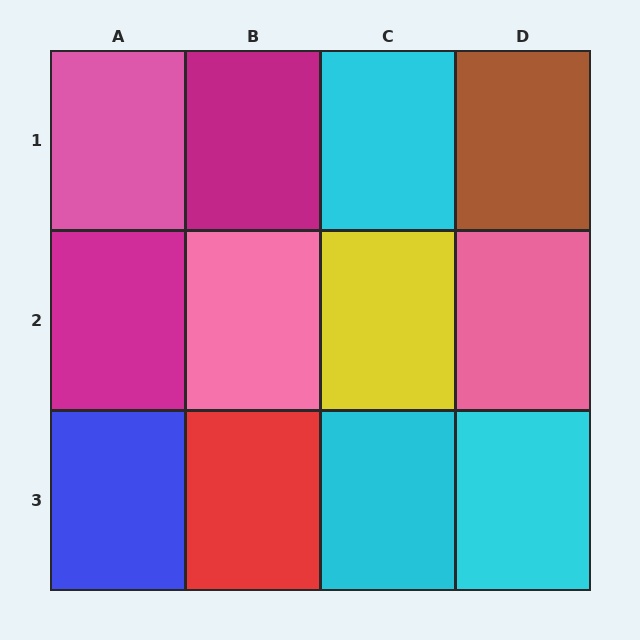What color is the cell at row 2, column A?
Magenta.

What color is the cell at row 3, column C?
Cyan.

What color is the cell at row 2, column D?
Pink.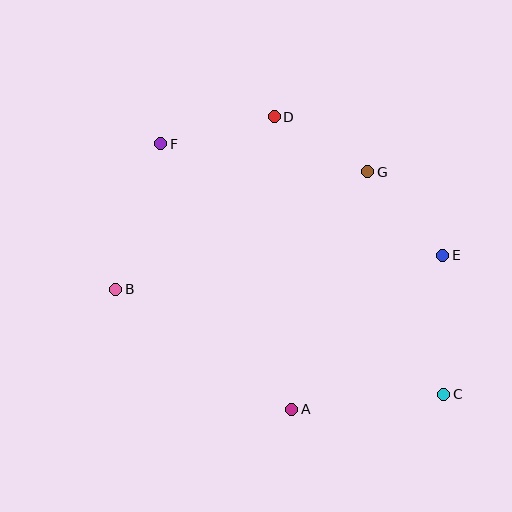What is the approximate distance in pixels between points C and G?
The distance between C and G is approximately 235 pixels.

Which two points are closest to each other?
Points D and G are closest to each other.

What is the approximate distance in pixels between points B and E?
The distance between B and E is approximately 329 pixels.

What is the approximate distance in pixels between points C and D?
The distance between C and D is approximately 325 pixels.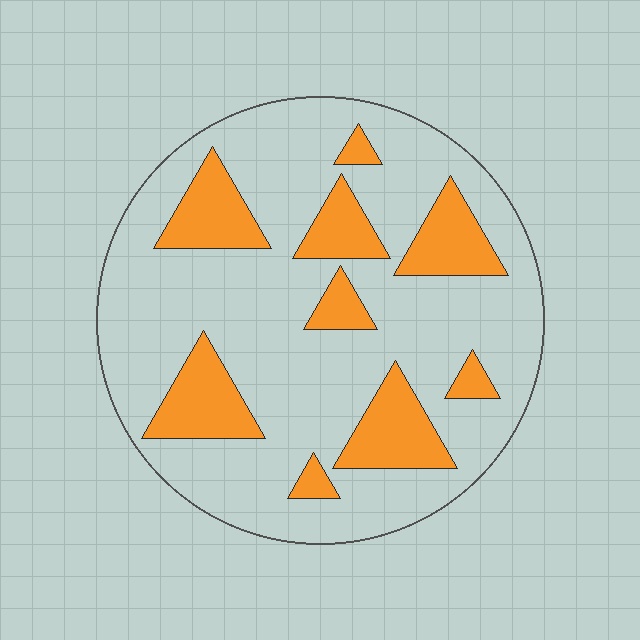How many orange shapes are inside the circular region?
9.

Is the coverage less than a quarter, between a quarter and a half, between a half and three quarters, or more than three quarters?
Less than a quarter.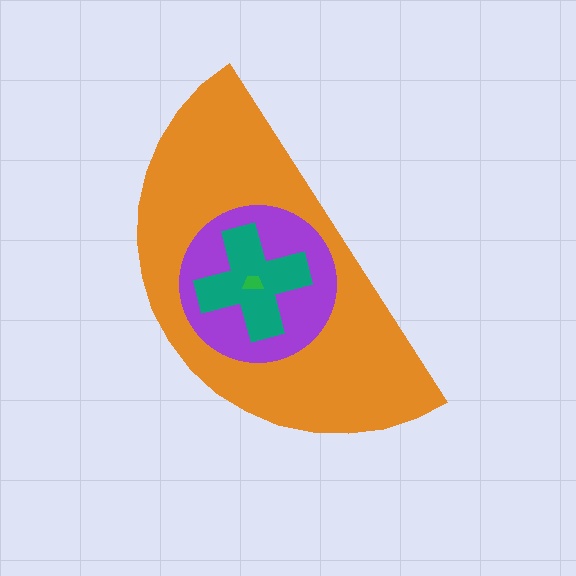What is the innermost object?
The green trapezoid.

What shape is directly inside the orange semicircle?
The purple circle.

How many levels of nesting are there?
4.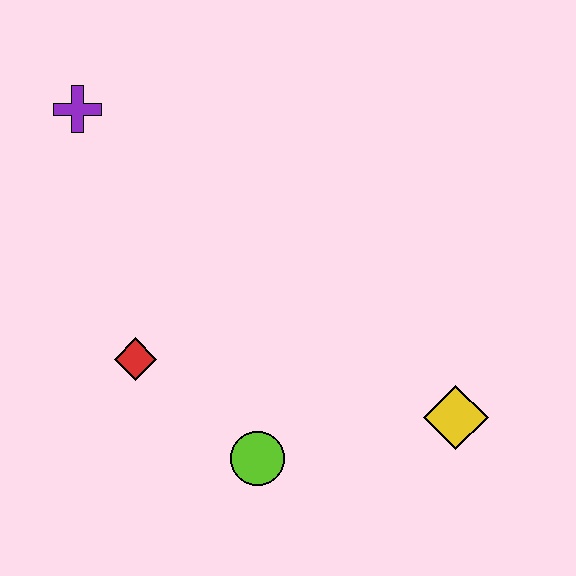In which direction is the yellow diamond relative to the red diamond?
The yellow diamond is to the right of the red diamond.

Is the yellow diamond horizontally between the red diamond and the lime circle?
No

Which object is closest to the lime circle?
The red diamond is closest to the lime circle.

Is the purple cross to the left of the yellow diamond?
Yes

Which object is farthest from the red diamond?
The yellow diamond is farthest from the red diamond.